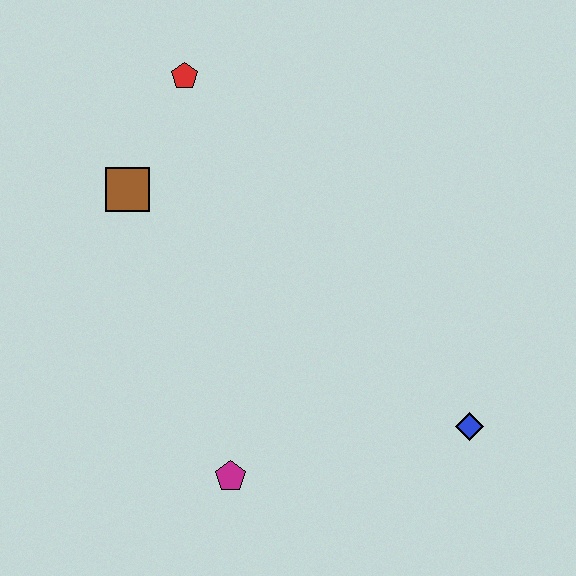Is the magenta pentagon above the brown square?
No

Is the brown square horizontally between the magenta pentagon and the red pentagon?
No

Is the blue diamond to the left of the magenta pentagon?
No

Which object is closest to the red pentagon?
The brown square is closest to the red pentagon.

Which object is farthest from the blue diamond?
The red pentagon is farthest from the blue diamond.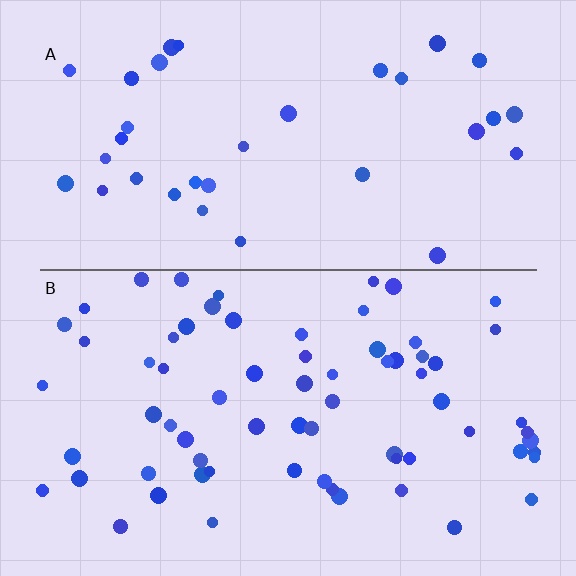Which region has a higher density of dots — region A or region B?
B (the bottom).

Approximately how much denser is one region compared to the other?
Approximately 2.0× — region B over region A.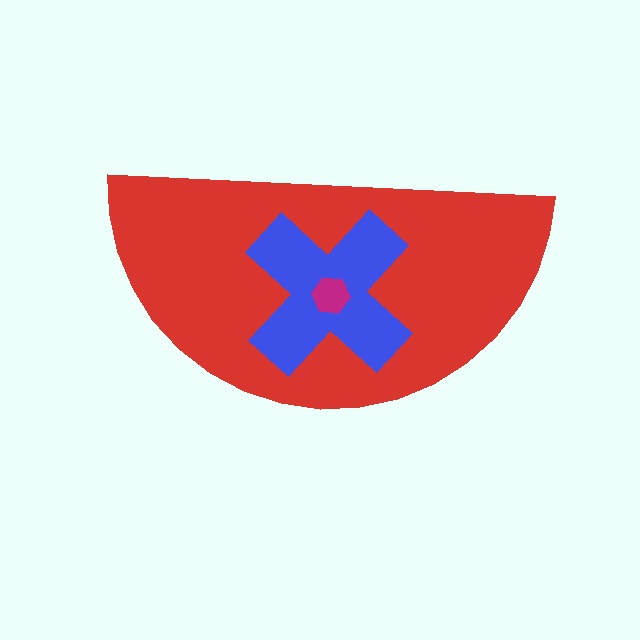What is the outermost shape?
The red semicircle.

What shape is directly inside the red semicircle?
The blue cross.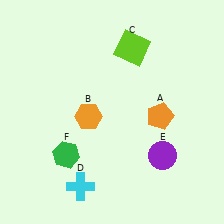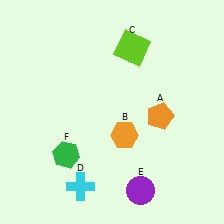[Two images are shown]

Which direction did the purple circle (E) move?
The purple circle (E) moved down.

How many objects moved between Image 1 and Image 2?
2 objects moved between the two images.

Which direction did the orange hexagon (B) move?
The orange hexagon (B) moved right.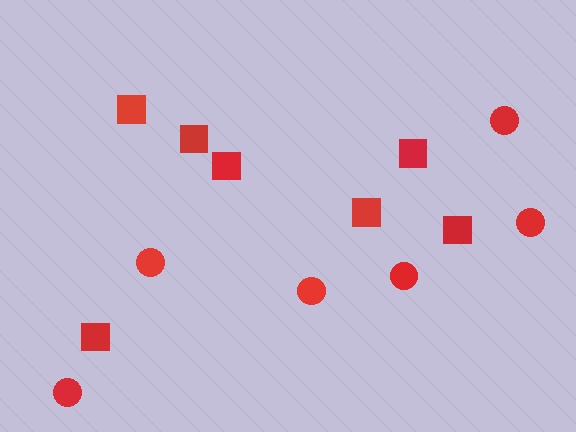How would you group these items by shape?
There are 2 groups: one group of squares (7) and one group of circles (6).